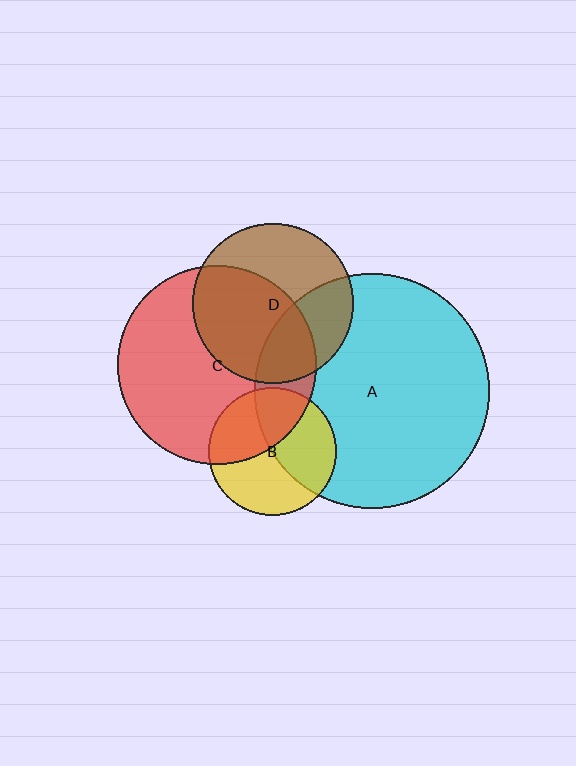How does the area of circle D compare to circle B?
Approximately 1.6 times.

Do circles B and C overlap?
Yes.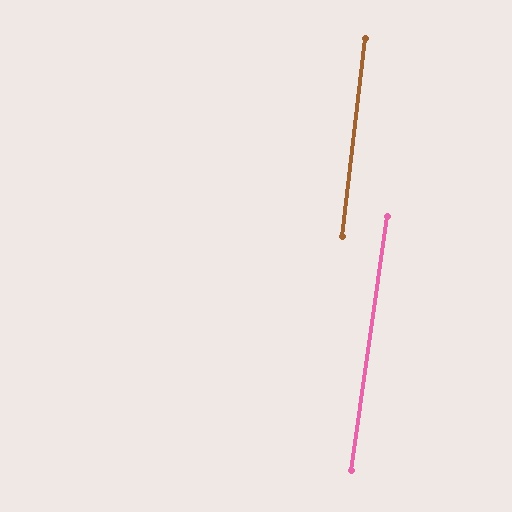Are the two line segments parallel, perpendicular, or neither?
Parallel — their directions differ by only 1.3°.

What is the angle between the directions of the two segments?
Approximately 1 degree.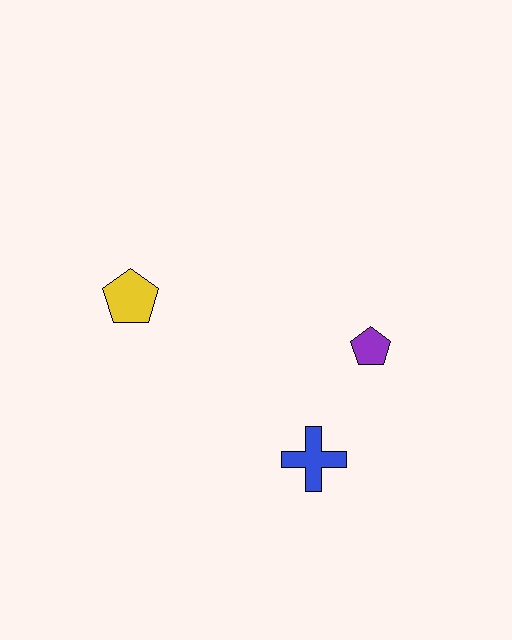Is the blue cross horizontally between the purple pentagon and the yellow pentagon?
Yes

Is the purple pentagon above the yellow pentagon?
No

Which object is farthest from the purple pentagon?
The yellow pentagon is farthest from the purple pentagon.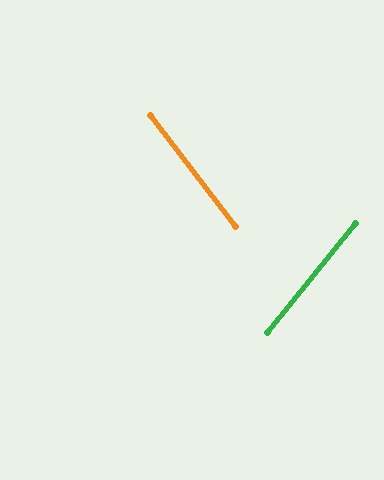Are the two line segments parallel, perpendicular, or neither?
Neither parallel nor perpendicular — they differ by about 76°.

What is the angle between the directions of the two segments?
Approximately 76 degrees.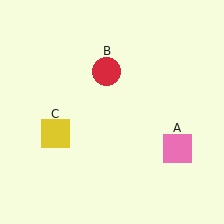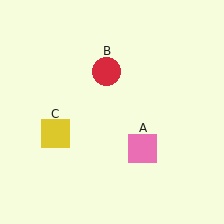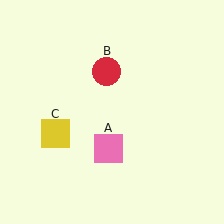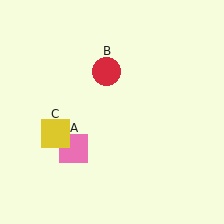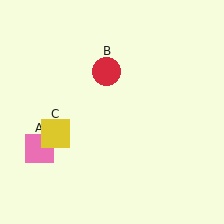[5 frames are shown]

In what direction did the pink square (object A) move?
The pink square (object A) moved left.